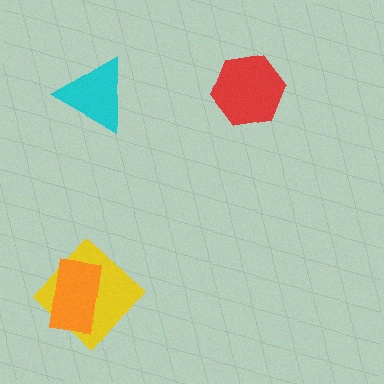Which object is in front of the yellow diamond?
The orange rectangle is in front of the yellow diamond.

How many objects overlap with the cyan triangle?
0 objects overlap with the cyan triangle.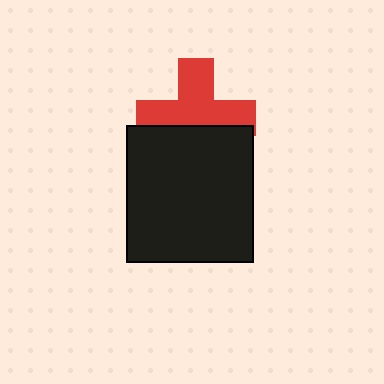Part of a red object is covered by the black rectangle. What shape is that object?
It is a cross.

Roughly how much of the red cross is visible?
About half of it is visible (roughly 63%).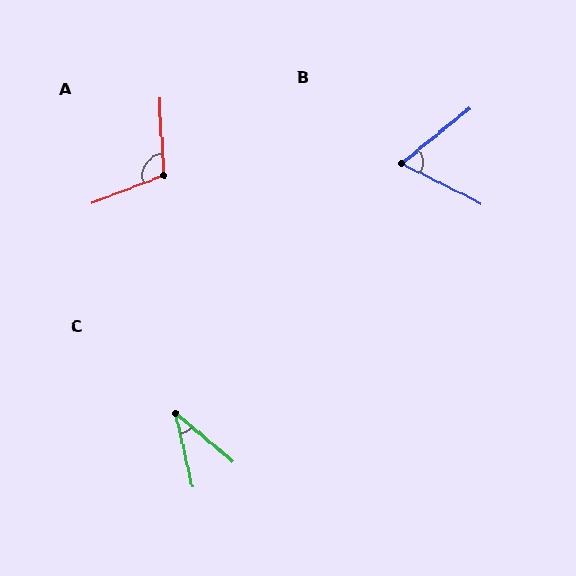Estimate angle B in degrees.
Approximately 66 degrees.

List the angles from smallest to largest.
C (37°), B (66°), A (108°).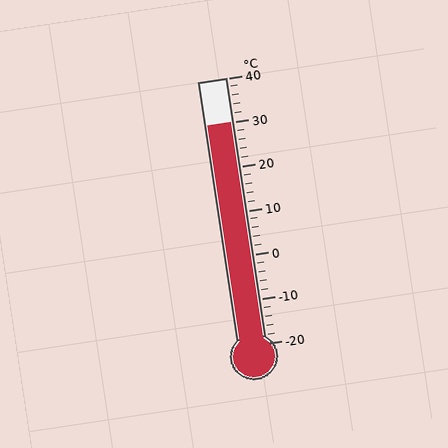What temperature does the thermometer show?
The thermometer shows approximately 30°C.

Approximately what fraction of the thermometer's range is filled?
The thermometer is filled to approximately 85% of its range.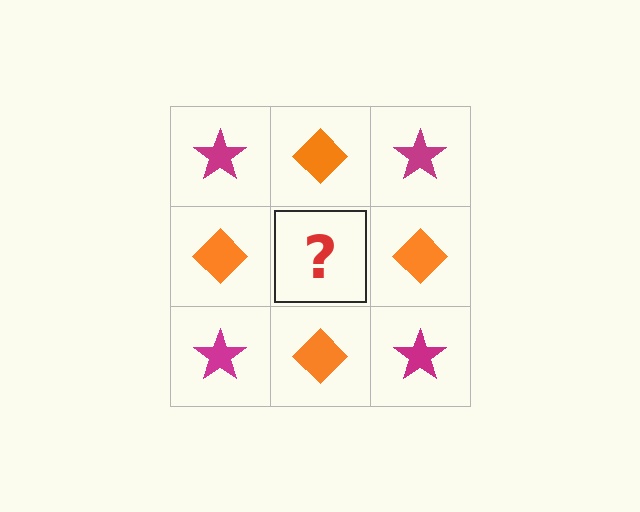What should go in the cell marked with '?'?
The missing cell should contain a magenta star.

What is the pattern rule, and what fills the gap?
The rule is that it alternates magenta star and orange diamond in a checkerboard pattern. The gap should be filled with a magenta star.